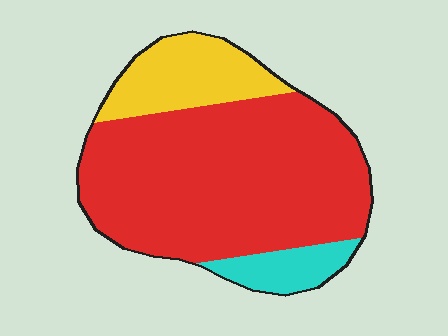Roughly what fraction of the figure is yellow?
Yellow covers roughly 20% of the figure.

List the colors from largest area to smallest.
From largest to smallest: red, yellow, cyan.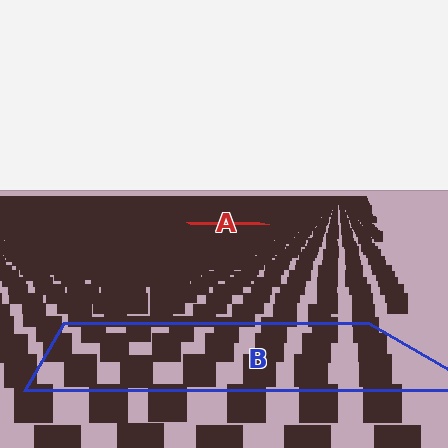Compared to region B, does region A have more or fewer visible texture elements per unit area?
Region A has more texture elements per unit area — they are packed more densely because it is farther away.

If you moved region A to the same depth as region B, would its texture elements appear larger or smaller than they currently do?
They would appear larger. At a closer depth, the same texture elements are projected at a bigger on-screen size.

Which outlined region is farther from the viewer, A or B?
Region A is farther from the viewer — the texture elements inside it appear smaller and more densely packed.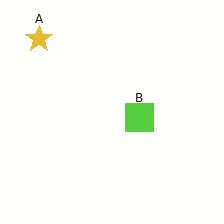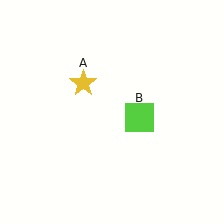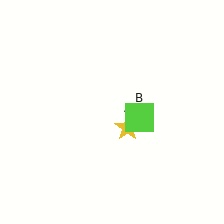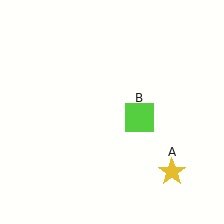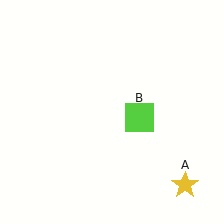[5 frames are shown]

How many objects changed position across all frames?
1 object changed position: yellow star (object A).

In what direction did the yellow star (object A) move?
The yellow star (object A) moved down and to the right.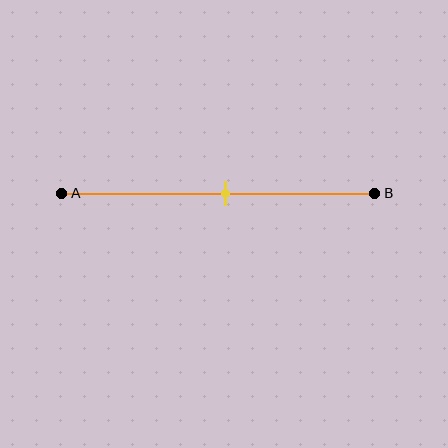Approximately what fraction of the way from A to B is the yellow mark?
The yellow mark is approximately 50% of the way from A to B.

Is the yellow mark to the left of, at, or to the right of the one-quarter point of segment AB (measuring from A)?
The yellow mark is to the right of the one-quarter point of segment AB.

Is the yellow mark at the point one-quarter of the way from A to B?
No, the mark is at about 50% from A, not at the 25% one-quarter point.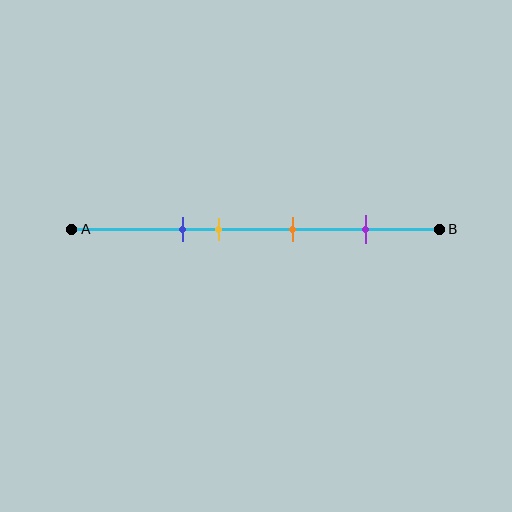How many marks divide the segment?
There are 4 marks dividing the segment.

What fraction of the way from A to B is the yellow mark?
The yellow mark is approximately 40% (0.4) of the way from A to B.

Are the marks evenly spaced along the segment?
No, the marks are not evenly spaced.